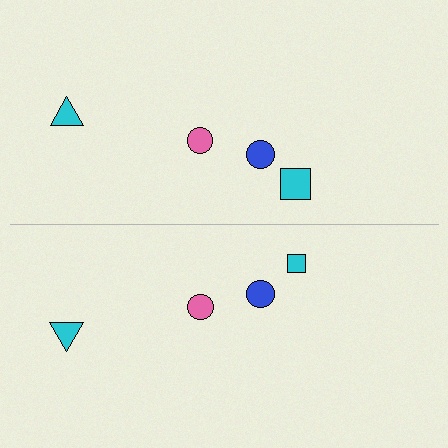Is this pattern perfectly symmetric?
No, the pattern is not perfectly symmetric. The cyan square on the bottom side has a different size than its mirror counterpart.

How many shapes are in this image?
There are 8 shapes in this image.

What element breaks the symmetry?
The cyan square on the bottom side has a different size than its mirror counterpart.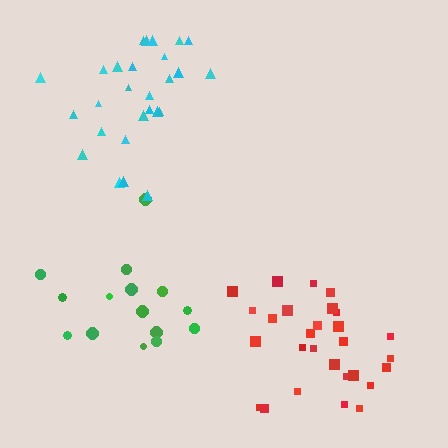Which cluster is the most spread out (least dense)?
Green.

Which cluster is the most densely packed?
Red.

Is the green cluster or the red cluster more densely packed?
Red.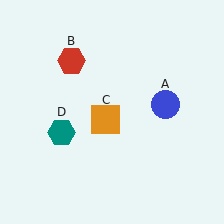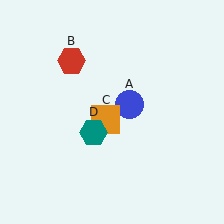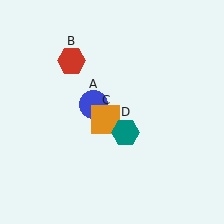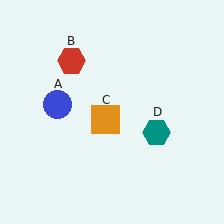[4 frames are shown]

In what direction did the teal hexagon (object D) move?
The teal hexagon (object D) moved right.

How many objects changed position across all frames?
2 objects changed position: blue circle (object A), teal hexagon (object D).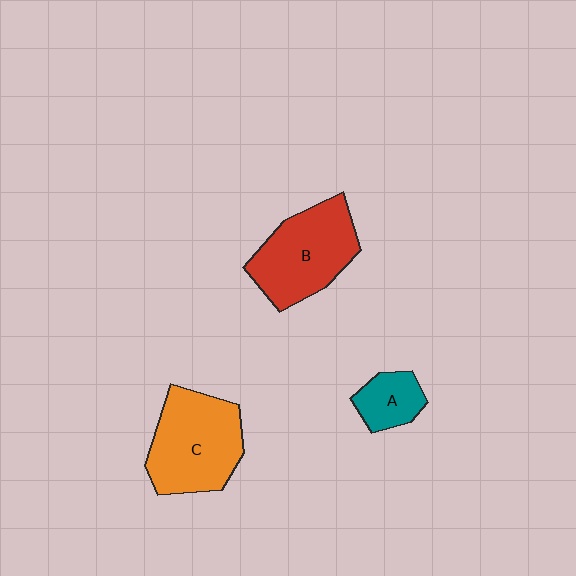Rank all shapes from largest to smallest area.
From largest to smallest: C (orange), B (red), A (teal).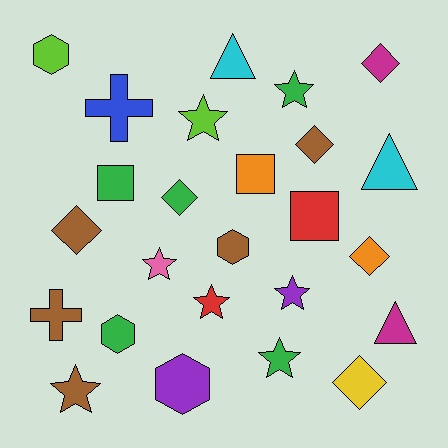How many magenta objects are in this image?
There are 2 magenta objects.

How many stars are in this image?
There are 7 stars.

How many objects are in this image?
There are 25 objects.